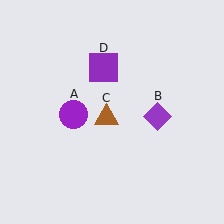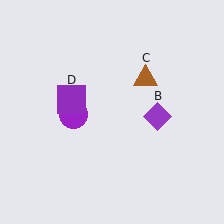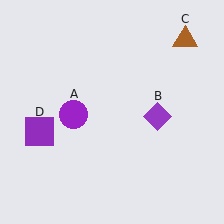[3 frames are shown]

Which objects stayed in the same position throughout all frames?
Purple circle (object A) and purple diamond (object B) remained stationary.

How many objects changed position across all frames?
2 objects changed position: brown triangle (object C), purple square (object D).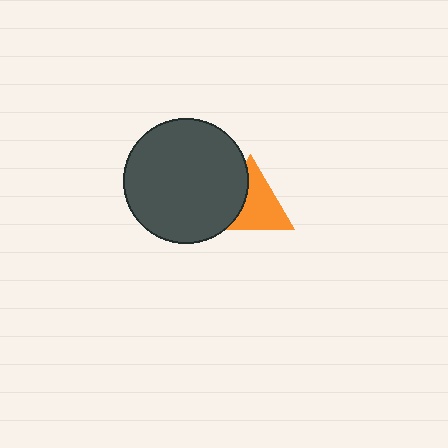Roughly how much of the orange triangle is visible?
About half of it is visible (roughly 65%).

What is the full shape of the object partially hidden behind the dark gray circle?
The partially hidden object is an orange triangle.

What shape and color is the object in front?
The object in front is a dark gray circle.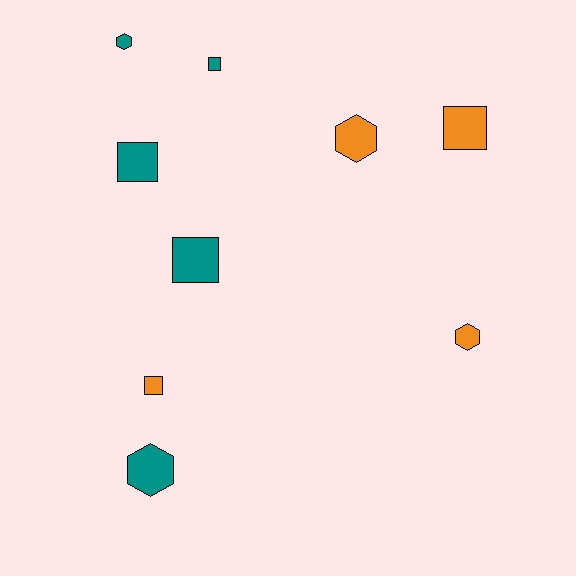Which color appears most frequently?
Teal, with 5 objects.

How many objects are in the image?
There are 9 objects.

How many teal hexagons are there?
There are 2 teal hexagons.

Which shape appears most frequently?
Square, with 5 objects.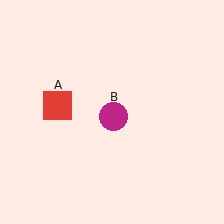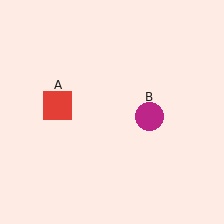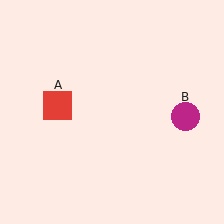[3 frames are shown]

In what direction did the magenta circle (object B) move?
The magenta circle (object B) moved right.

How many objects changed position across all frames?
1 object changed position: magenta circle (object B).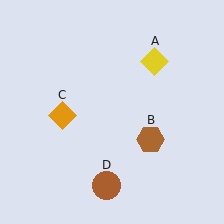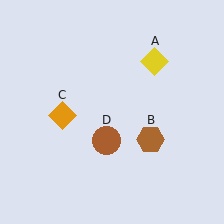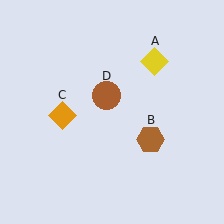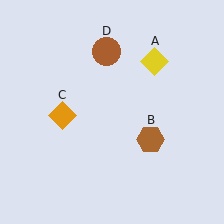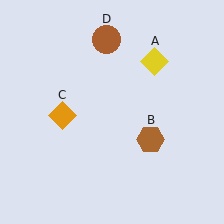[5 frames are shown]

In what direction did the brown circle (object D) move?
The brown circle (object D) moved up.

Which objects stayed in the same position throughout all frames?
Yellow diamond (object A) and brown hexagon (object B) and orange diamond (object C) remained stationary.